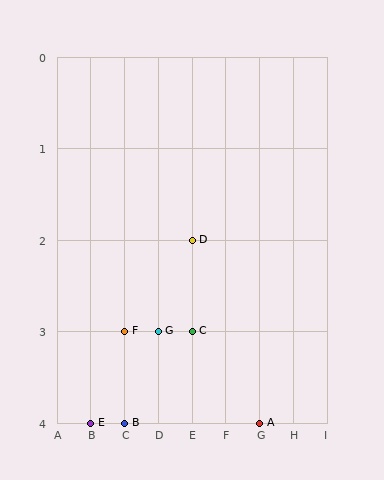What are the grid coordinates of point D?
Point D is at grid coordinates (E, 2).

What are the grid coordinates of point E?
Point E is at grid coordinates (B, 4).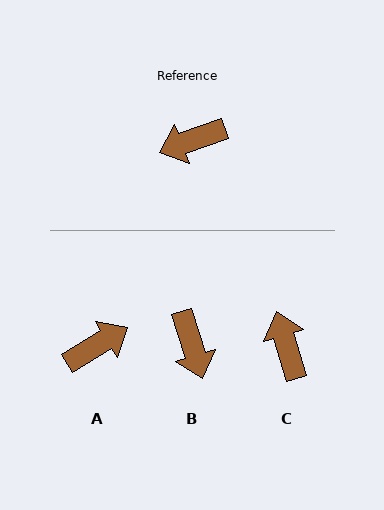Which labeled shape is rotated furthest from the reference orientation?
A, about 169 degrees away.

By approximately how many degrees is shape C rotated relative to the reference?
Approximately 93 degrees clockwise.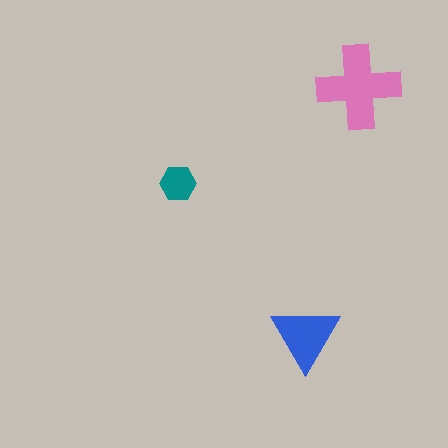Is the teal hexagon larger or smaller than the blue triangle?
Smaller.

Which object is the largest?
The pink cross.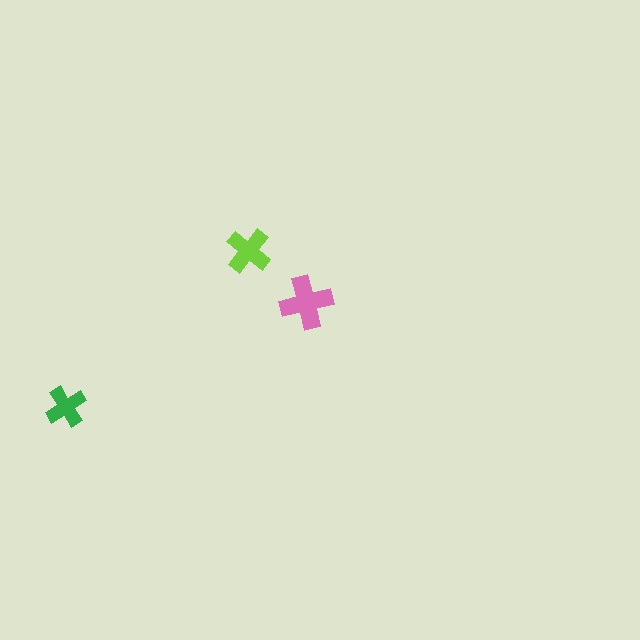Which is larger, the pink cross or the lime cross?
The pink one.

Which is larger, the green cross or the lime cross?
The lime one.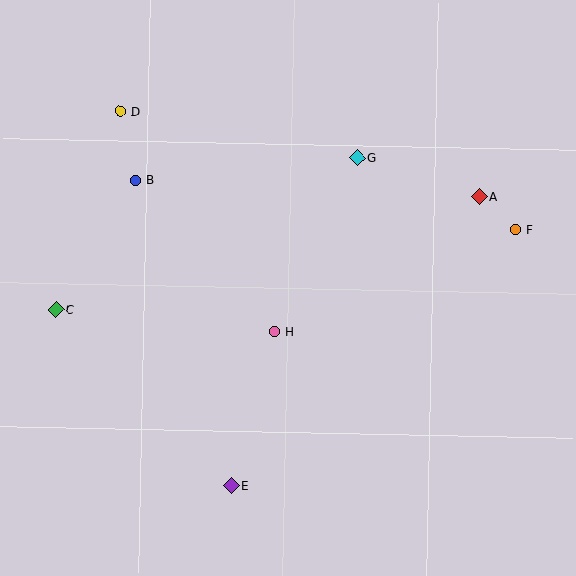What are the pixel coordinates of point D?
Point D is at (120, 111).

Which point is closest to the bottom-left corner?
Point E is closest to the bottom-left corner.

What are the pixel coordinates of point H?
Point H is at (275, 331).